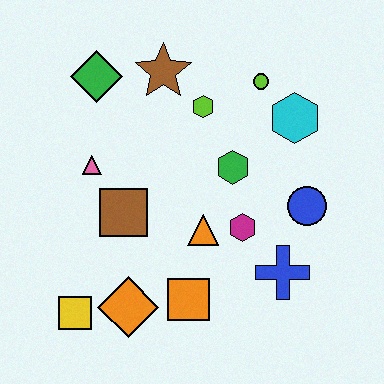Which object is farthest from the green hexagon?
The yellow square is farthest from the green hexagon.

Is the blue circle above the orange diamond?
Yes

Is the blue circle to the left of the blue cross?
No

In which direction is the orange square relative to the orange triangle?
The orange square is below the orange triangle.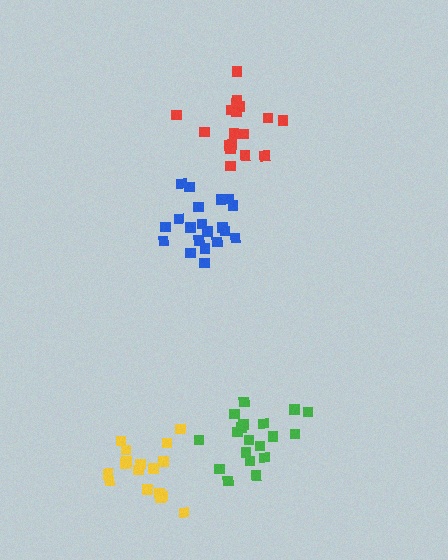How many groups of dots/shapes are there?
There are 4 groups.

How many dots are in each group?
Group 1: 18 dots, Group 2: 19 dots, Group 3: 20 dots, Group 4: 17 dots (74 total).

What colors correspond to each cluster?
The clusters are colored: red, green, blue, yellow.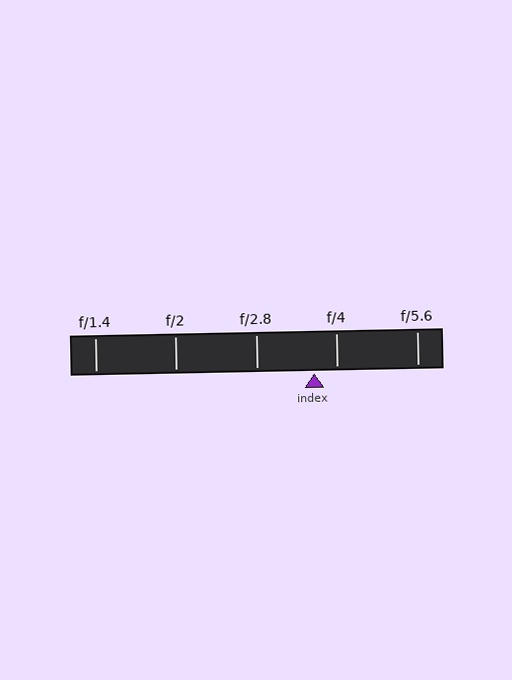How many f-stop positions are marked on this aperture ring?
There are 5 f-stop positions marked.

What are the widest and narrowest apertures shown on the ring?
The widest aperture shown is f/1.4 and the narrowest is f/5.6.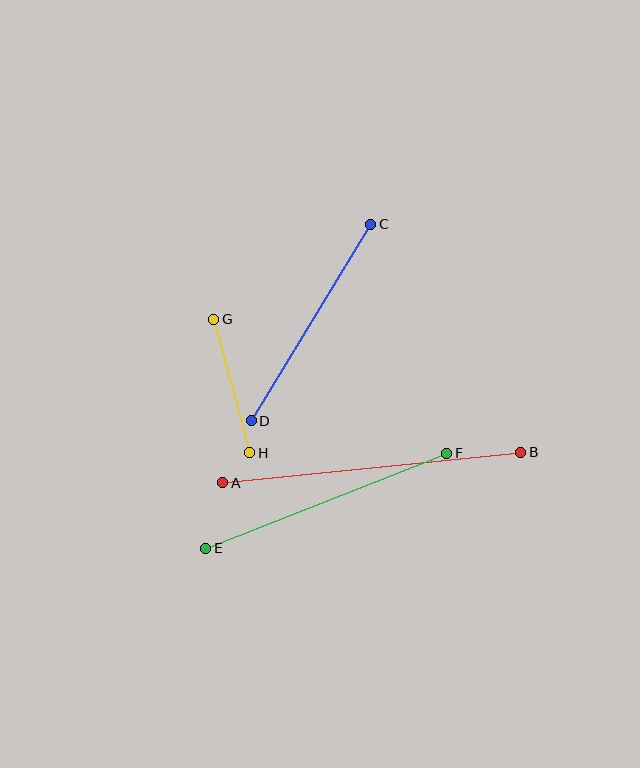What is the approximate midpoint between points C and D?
The midpoint is at approximately (311, 322) pixels.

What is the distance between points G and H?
The distance is approximately 138 pixels.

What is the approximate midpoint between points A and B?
The midpoint is at approximately (372, 468) pixels.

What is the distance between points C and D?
The distance is approximately 230 pixels.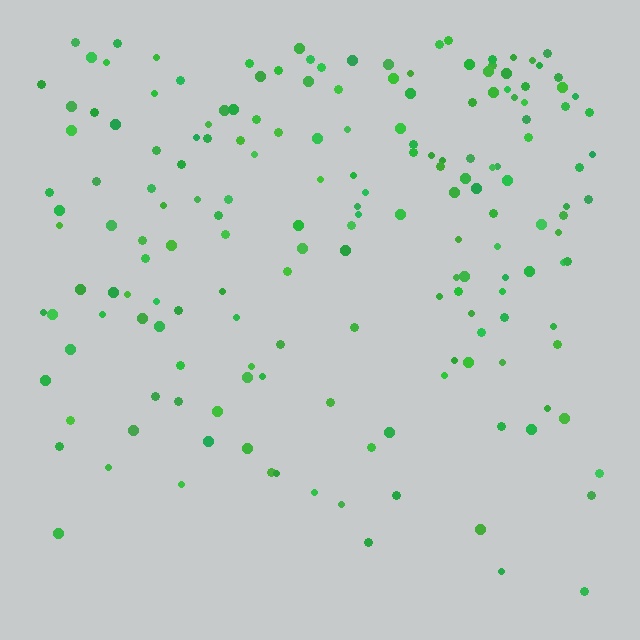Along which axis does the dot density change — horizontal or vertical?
Vertical.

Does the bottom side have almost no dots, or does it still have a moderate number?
Still a moderate number, just noticeably fewer than the top.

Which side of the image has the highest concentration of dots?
The top.